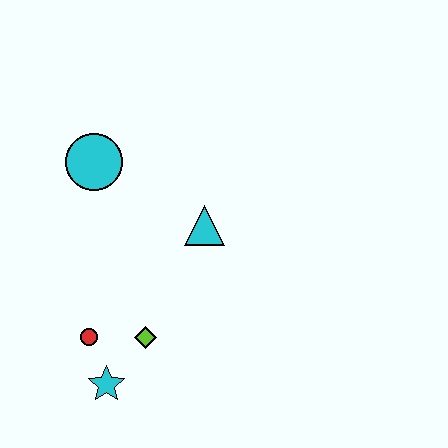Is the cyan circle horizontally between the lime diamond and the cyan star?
No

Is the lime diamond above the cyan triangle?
No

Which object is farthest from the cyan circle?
The cyan star is farthest from the cyan circle.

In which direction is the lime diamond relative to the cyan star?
The lime diamond is above the cyan star.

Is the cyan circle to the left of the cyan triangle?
Yes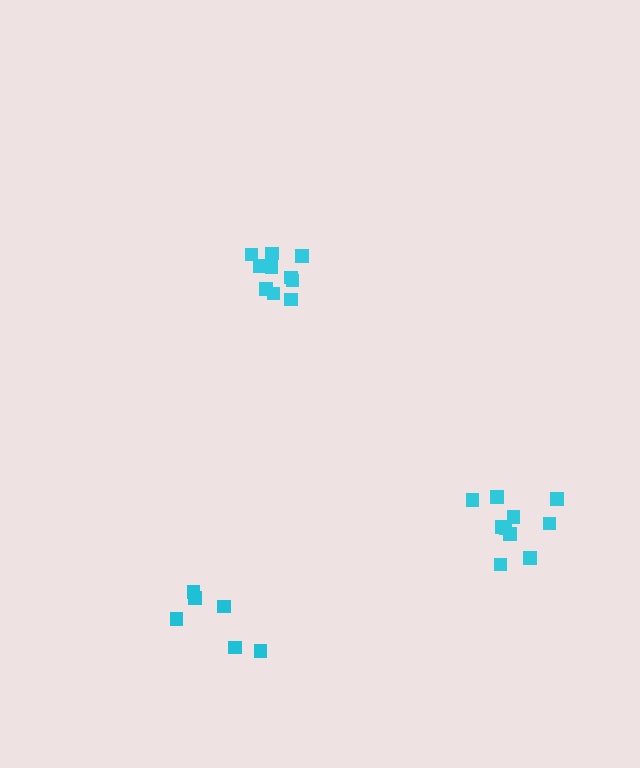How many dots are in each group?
Group 1: 10 dots, Group 2: 10 dots, Group 3: 6 dots (26 total).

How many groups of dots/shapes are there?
There are 3 groups.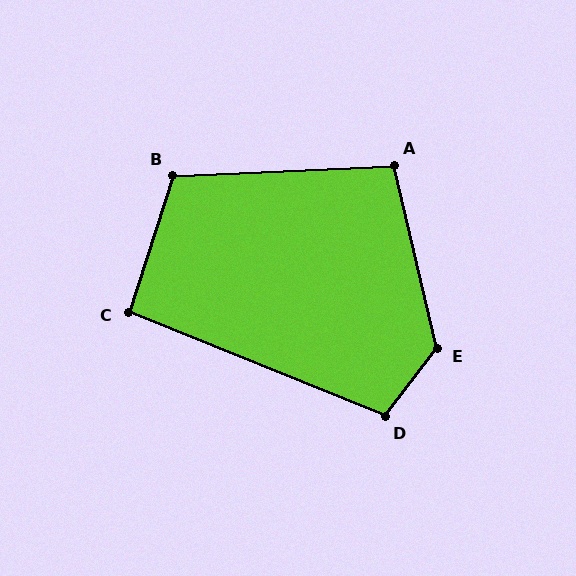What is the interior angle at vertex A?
Approximately 101 degrees (obtuse).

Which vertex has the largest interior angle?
E, at approximately 129 degrees.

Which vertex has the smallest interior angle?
C, at approximately 94 degrees.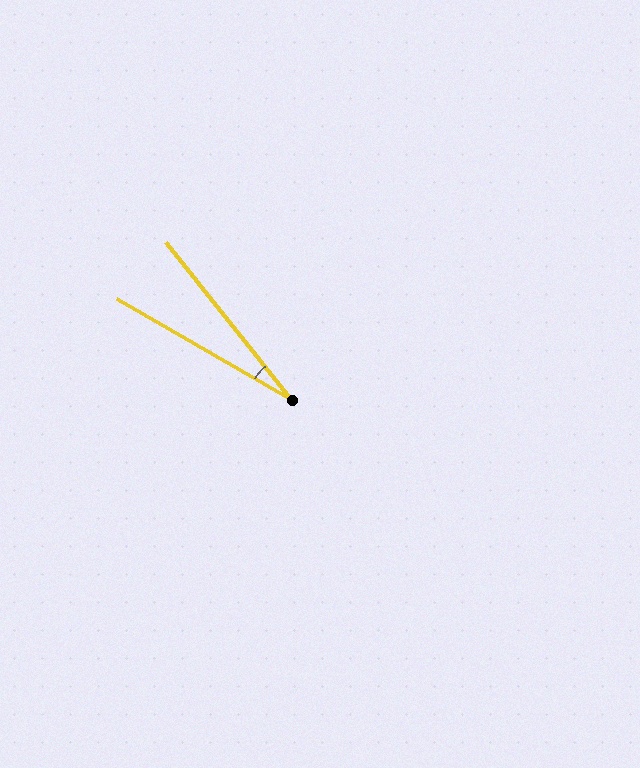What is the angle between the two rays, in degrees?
Approximately 22 degrees.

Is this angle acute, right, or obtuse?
It is acute.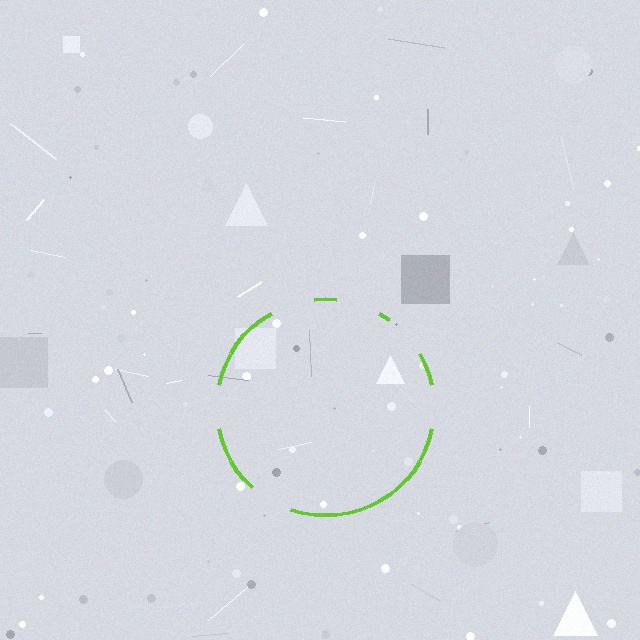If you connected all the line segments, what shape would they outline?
They would outline a circle.